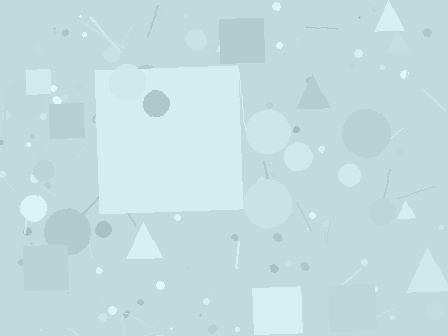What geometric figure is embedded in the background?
A square is embedded in the background.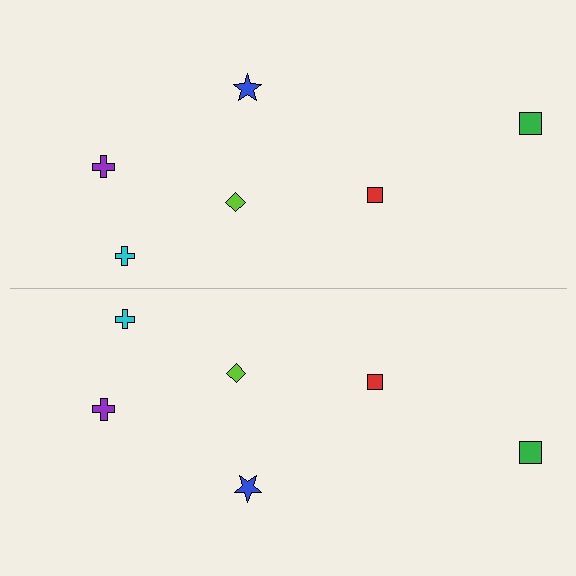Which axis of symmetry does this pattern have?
The pattern has a horizontal axis of symmetry running through the center of the image.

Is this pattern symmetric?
Yes, this pattern has bilateral (reflection) symmetry.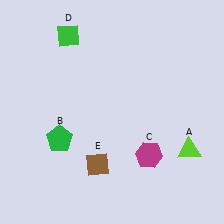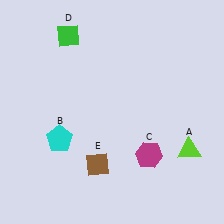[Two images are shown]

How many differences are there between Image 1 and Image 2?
There is 1 difference between the two images.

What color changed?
The pentagon (B) changed from green in Image 1 to cyan in Image 2.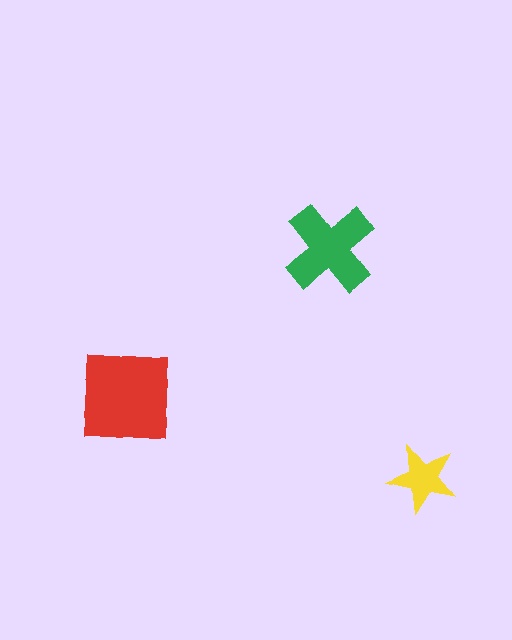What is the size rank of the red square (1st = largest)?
1st.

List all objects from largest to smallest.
The red square, the green cross, the yellow star.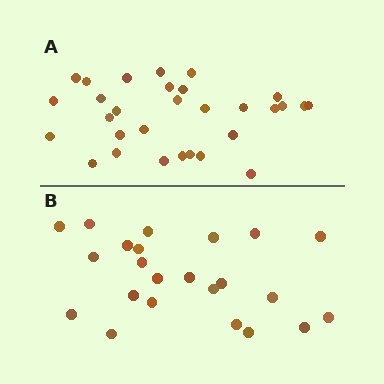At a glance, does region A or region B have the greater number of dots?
Region A (the top region) has more dots.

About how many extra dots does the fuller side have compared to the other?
Region A has roughly 8 or so more dots than region B.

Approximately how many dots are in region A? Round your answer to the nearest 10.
About 30 dots.